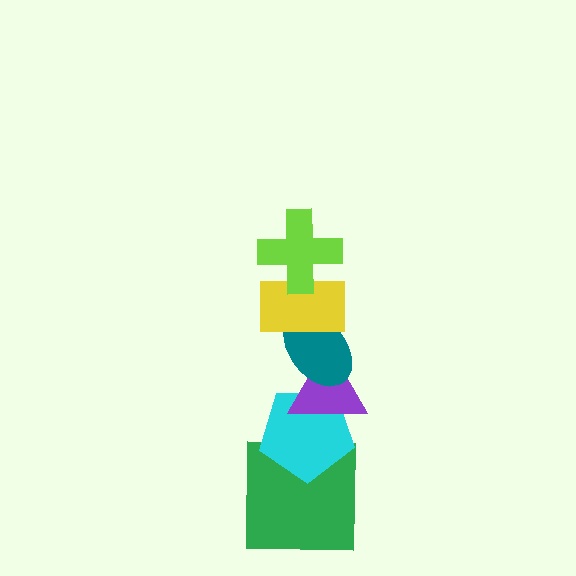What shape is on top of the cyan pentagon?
The purple triangle is on top of the cyan pentagon.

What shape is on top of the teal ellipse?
The yellow rectangle is on top of the teal ellipse.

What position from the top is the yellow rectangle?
The yellow rectangle is 2nd from the top.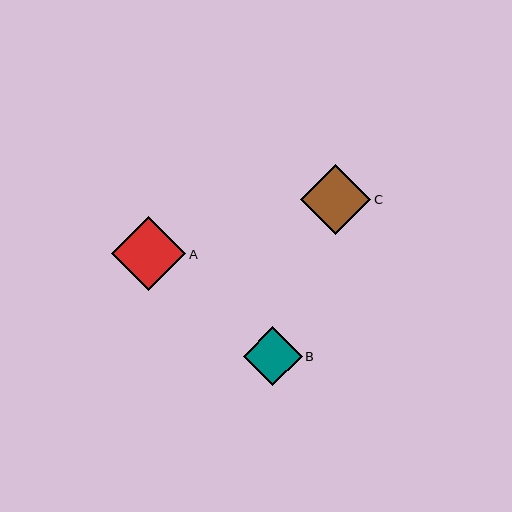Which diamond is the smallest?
Diamond B is the smallest with a size of approximately 59 pixels.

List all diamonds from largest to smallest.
From largest to smallest: A, C, B.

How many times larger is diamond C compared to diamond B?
Diamond C is approximately 1.2 times the size of diamond B.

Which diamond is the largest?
Diamond A is the largest with a size of approximately 74 pixels.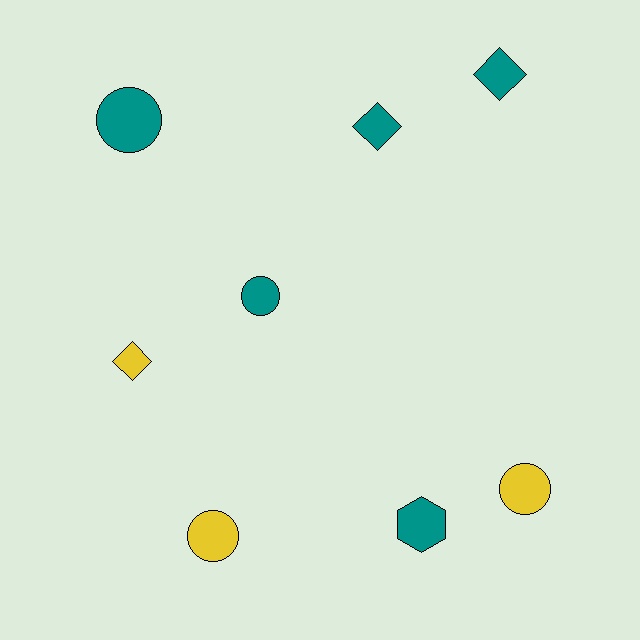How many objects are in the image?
There are 8 objects.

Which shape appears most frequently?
Circle, with 4 objects.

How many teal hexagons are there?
There is 1 teal hexagon.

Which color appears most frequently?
Teal, with 5 objects.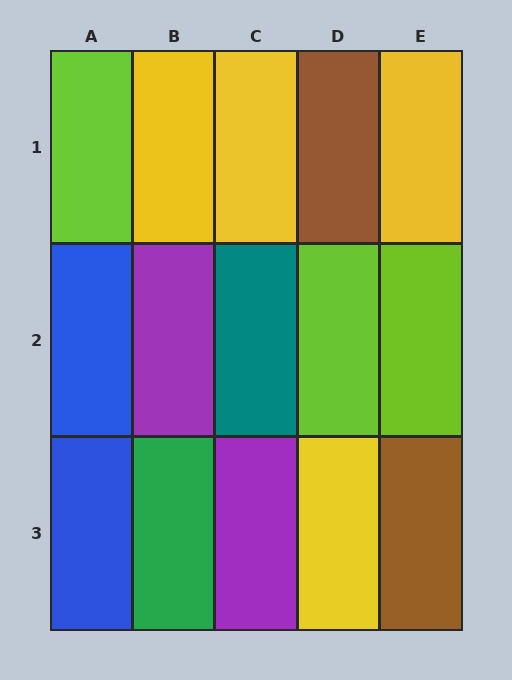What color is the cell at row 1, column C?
Yellow.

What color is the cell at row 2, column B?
Purple.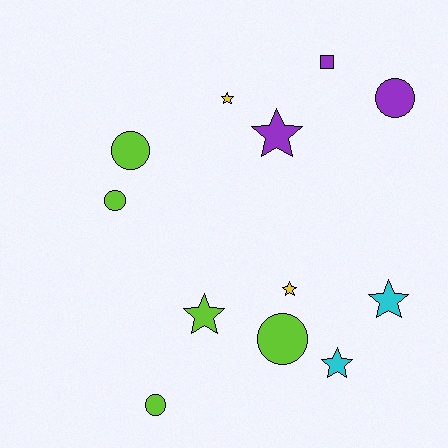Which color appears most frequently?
Lime, with 5 objects.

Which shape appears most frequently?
Star, with 6 objects.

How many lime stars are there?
There is 1 lime star.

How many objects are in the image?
There are 12 objects.